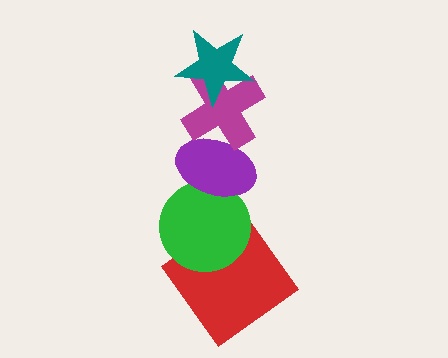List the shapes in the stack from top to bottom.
From top to bottom: the teal star, the magenta cross, the purple ellipse, the green circle, the red diamond.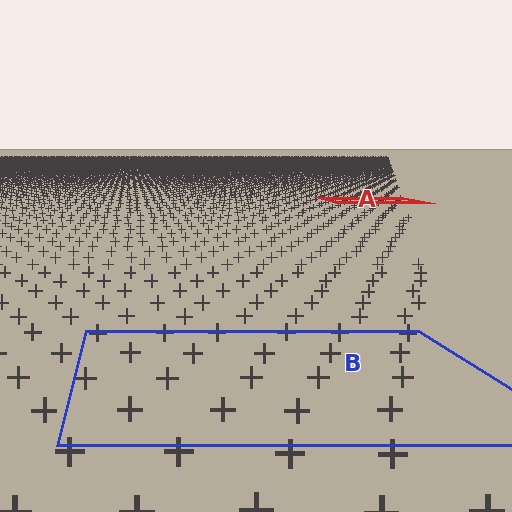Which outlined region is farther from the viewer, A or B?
Region A is farther from the viewer — the texture elements inside it appear smaller and more densely packed.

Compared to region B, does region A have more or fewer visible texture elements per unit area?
Region A has more texture elements per unit area — they are packed more densely because it is farther away.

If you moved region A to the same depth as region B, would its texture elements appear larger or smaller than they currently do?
They would appear larger. At a closer depth, the same texture elements are projected at a bigger on-screen size.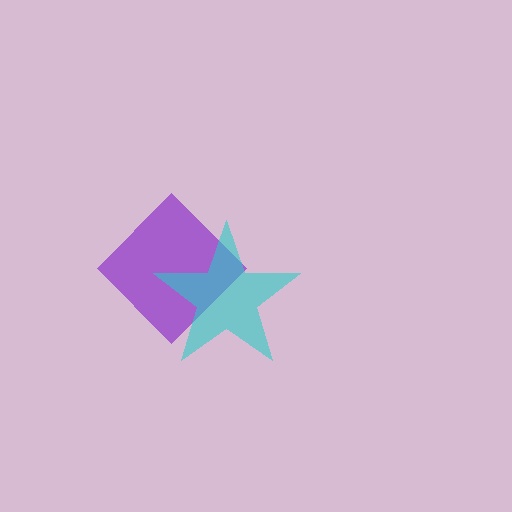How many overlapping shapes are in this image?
There are 2 overlapping shapes in the image.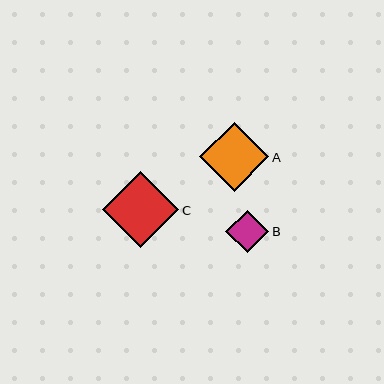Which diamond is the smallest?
Diamond B is the smallest with a size of approximately 43 pixels.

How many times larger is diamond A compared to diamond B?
Diamond A is approximately 1.6 times the size of diamond B.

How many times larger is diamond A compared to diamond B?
Diamond A is approximately 1.6 times the size of diamond B.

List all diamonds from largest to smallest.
From largest to smallest: C, A, B.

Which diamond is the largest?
Diamond C is the largest with a size of approximately 77 pixels.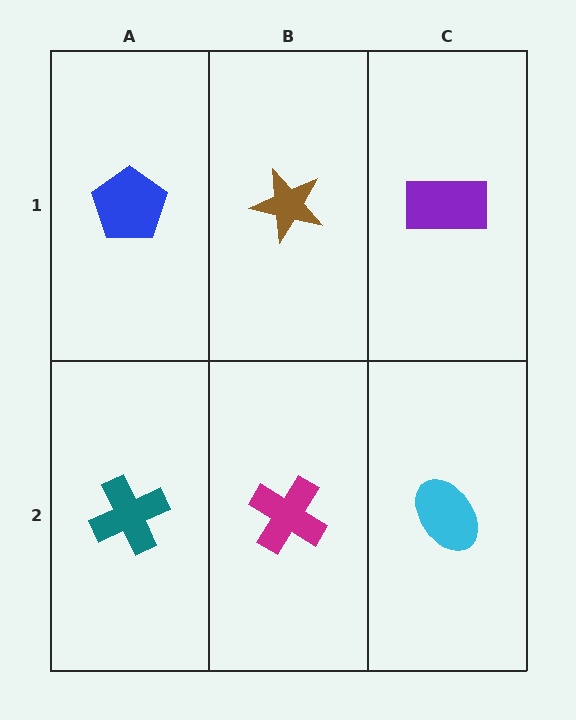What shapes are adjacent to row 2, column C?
A purple rectangle (row 1, column C), a magenta cross (row 2, column B).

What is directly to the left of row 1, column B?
A blue pentagon.